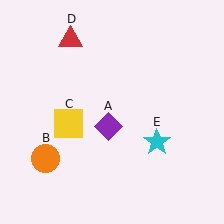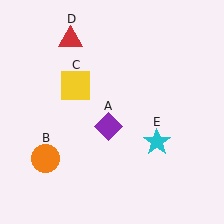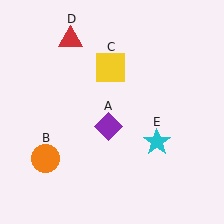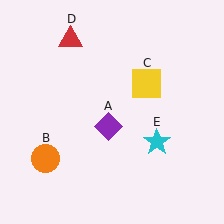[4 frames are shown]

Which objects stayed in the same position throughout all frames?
Purple diamond (object A) and orange circle (object B) and red triangle (object D) and cyan star (object E) remained stationary.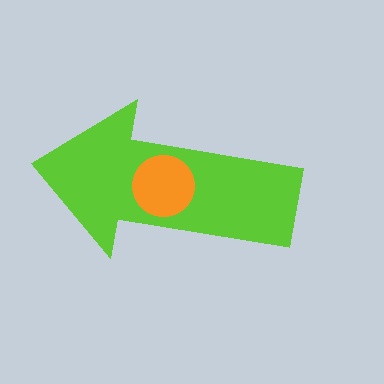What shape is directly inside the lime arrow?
The orange circle.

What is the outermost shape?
The lime arrow.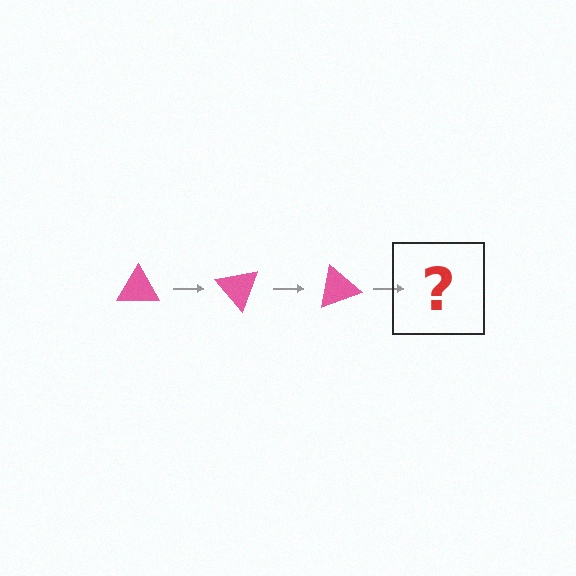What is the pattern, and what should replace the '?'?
The pattern is that the triangle rotates 50 degrees each step. The '?' should be a pink triangle rotated 150 degrees.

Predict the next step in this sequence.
The next step is a pink triangle rotated 150 degrees.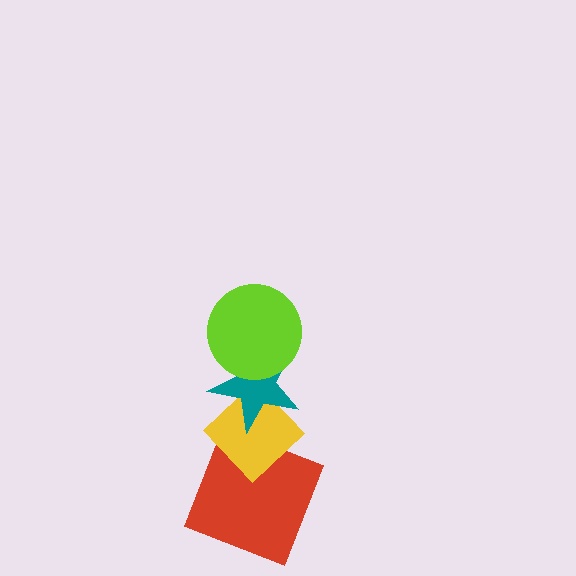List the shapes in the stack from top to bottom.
From top to bottom: the lime circle, the teal star, the yellow diamond, the red square.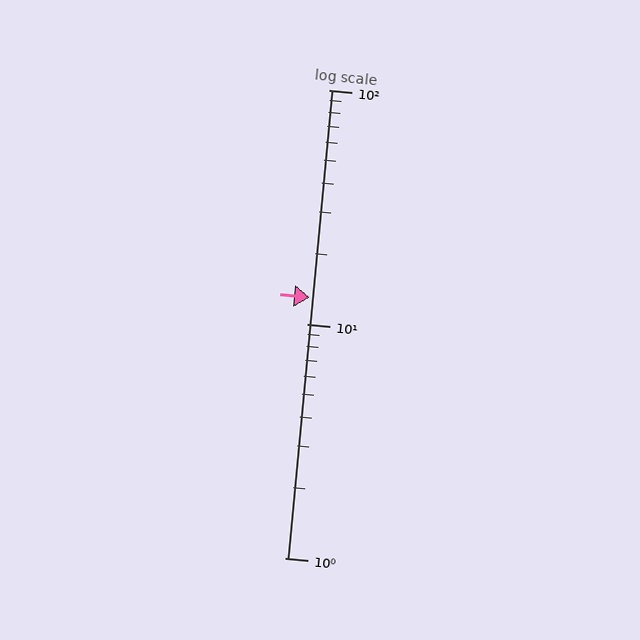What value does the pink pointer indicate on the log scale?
The pointer indicates approximately 13.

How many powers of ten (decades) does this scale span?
The scale spans 2 decades, from 1 to 100.